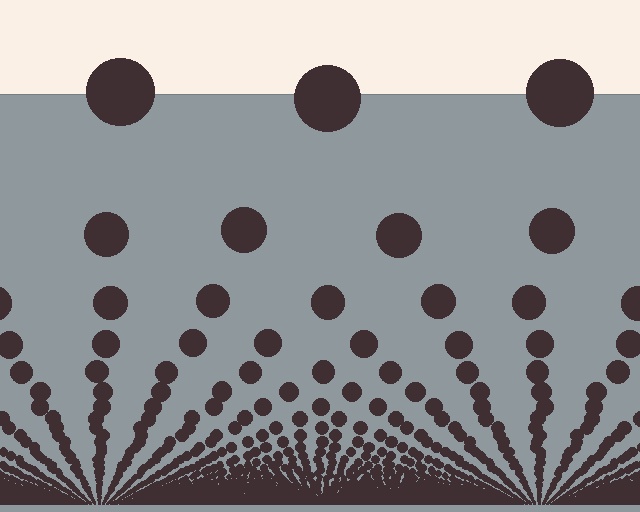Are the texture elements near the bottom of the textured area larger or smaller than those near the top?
Smaller. The gradient is inverted — elements near the bottom are smaller and denser.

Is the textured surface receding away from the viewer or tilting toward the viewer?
The surface appears to tilt toward the viewer. Texture elements get larger and sparser toward the top.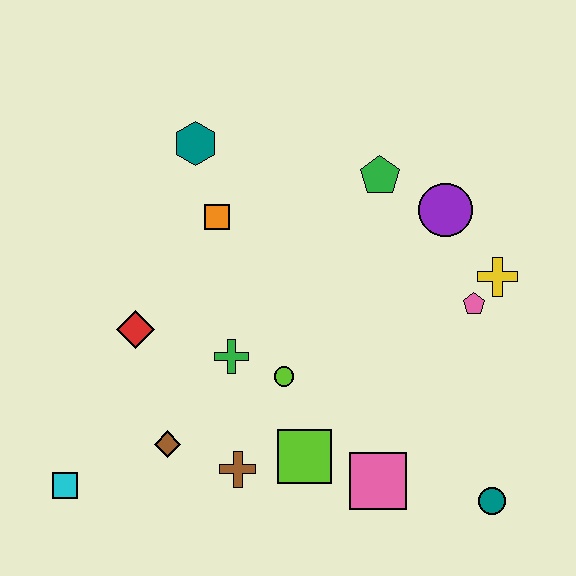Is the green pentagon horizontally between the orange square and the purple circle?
Yes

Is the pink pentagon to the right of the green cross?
Yes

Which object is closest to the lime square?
The brown cross is closest to the lime square.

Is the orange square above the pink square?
Yes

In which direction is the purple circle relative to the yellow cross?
The purple circle is above the yellow cross.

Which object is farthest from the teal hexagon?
The teal circle is farthest from the teal hexagon.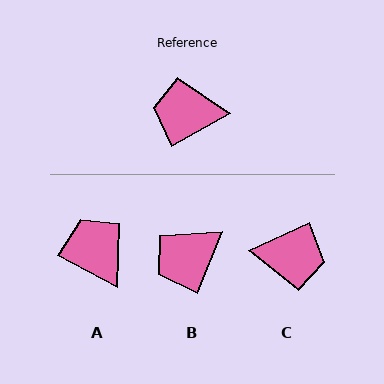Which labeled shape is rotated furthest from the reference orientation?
C, about 176 degrees away.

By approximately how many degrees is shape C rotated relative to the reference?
Approximately 176 degrees counter-clockwise.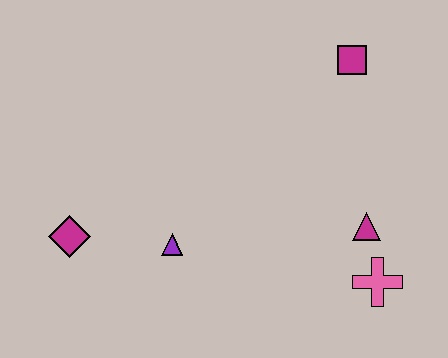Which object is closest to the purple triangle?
The magenta diamond is closest to the purple triangle.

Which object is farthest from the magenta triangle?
The magenta diamond is farthest from the magenta triangle.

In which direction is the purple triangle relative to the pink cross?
The purple triangle is to the left of the pink cross.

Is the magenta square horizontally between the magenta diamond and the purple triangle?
No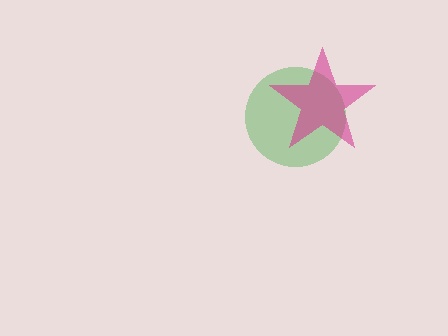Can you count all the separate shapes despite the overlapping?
Yes, there are 2 separate shapes.